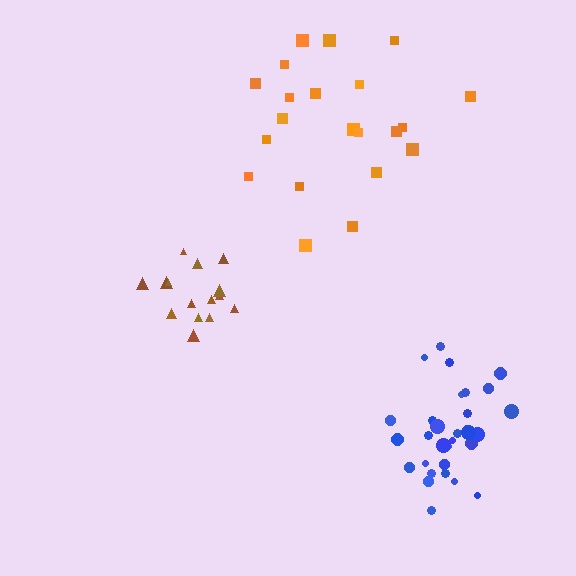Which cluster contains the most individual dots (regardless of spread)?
Blue (32).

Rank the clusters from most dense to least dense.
blue, brown, orange.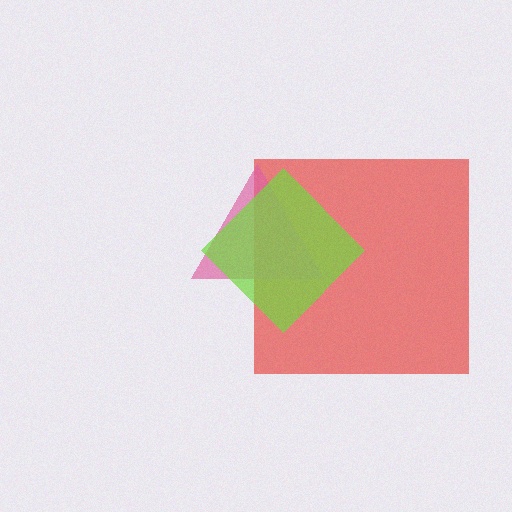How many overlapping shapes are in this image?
There are 3 overlapping shapes in the image.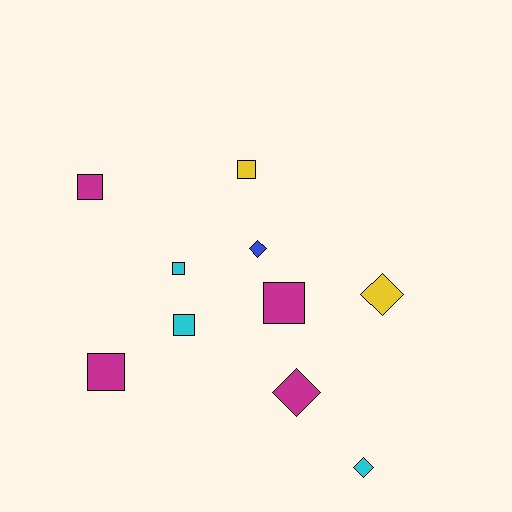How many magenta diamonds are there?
There is 1 magenta diamond.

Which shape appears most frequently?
Square, with 6 objects.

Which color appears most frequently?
Magenta, with 4 objects.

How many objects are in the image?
There are 10 objects.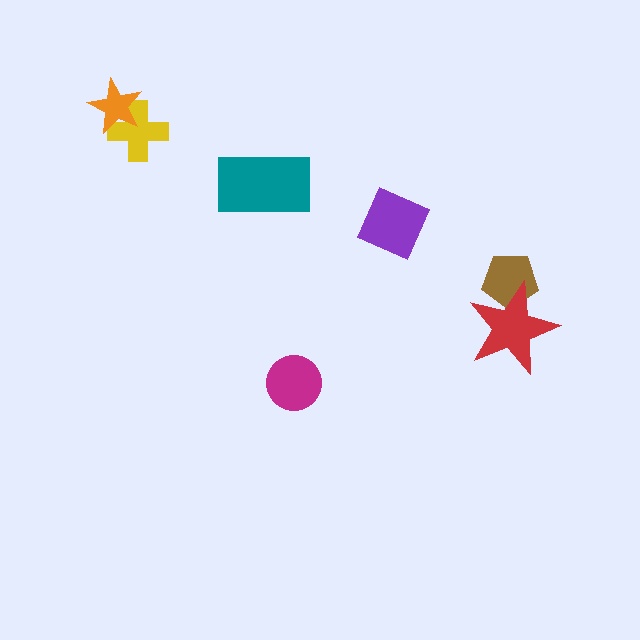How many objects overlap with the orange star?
1 object overlaps with the orange star.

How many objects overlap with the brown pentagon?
1 object overlaps with the brown pentagon.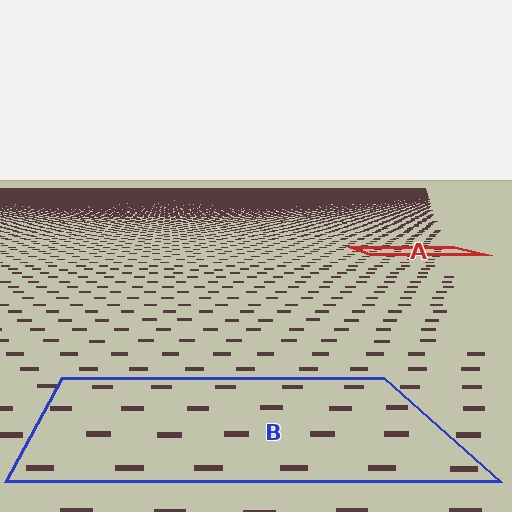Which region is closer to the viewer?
Region B is closer. The texture elements there are larger and more spread out.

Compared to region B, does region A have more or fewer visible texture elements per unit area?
Region A has more texture elements per unit area — they are packed more densely because it is farther away.